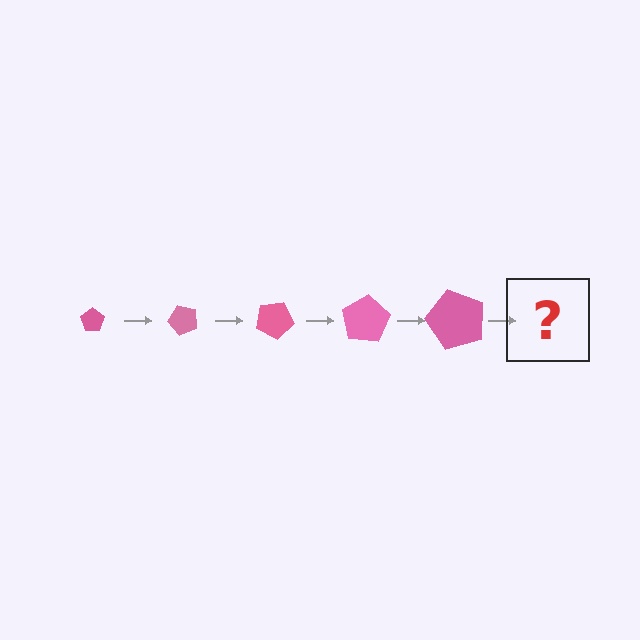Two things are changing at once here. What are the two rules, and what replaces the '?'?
The two rules are that the pentagon grows larger each step and it rotates 50 degrees each step. The '?' should be a pentagon, larger than the previous one and rotated 250 degrees from the start.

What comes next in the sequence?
The next element should be a pentagon, larger than the previous one and rotated 250 degrees from the start.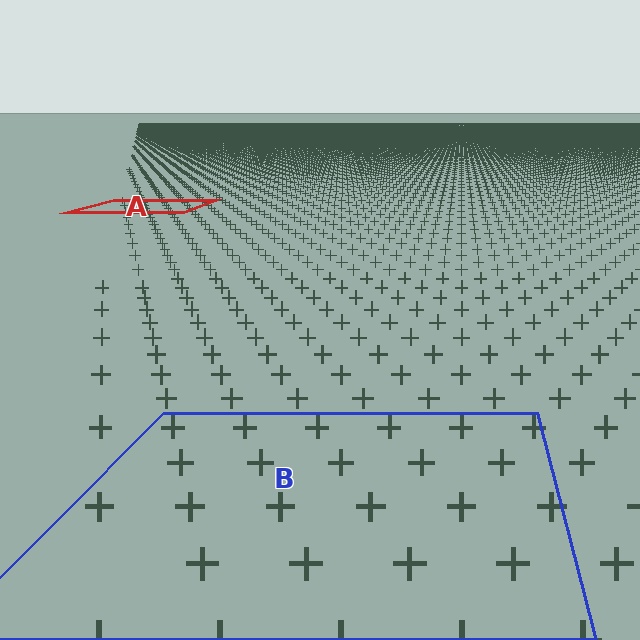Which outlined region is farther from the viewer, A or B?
Region A is farther from the viewer — the texture elements inside it appear smaller and more densely packed.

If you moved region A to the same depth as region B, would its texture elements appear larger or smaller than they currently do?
They would appear larger. At a closer depth, the same texture elements are projected at a bigger on-screen size.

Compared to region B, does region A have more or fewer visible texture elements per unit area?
Region A has more texture elements per unit area — they are packed more densely because it is farther away.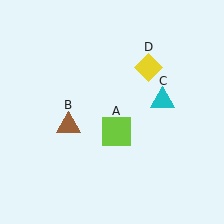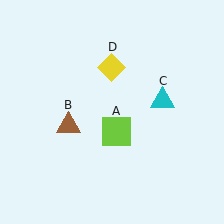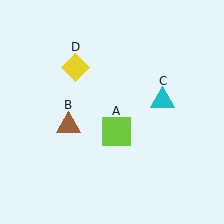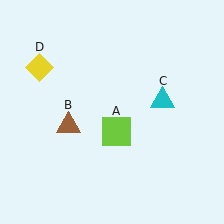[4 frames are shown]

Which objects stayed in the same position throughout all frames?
Lime square (object A) and brown triangle (object B) and cyan triangle (object C) remained stationary.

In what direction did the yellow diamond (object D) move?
The yellow diamond (object D) moved left.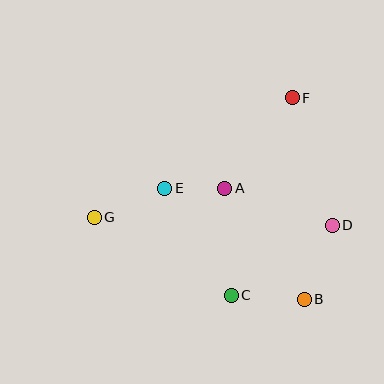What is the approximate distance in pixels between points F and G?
The distance between F and G is approximately 232 pixels.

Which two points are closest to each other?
Points A and E are closest to each other.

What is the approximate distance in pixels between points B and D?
The distance between B and D is approximately 79 pixels.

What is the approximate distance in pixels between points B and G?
The distance between B and G is approximately 226 pixels.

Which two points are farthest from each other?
Points D and G are farthest from each other.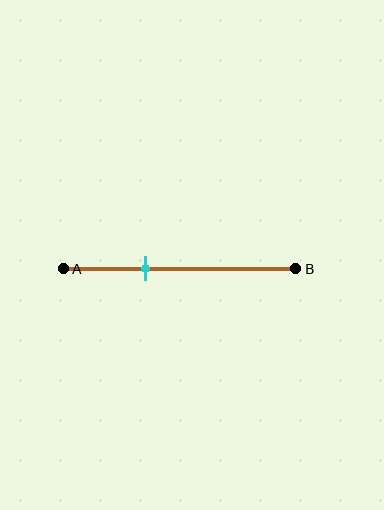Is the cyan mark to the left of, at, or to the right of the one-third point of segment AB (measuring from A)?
The cyan mark is approximately at the one-third point of segment AB.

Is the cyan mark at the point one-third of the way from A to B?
Yes, the mark is approximately at the one-third point.